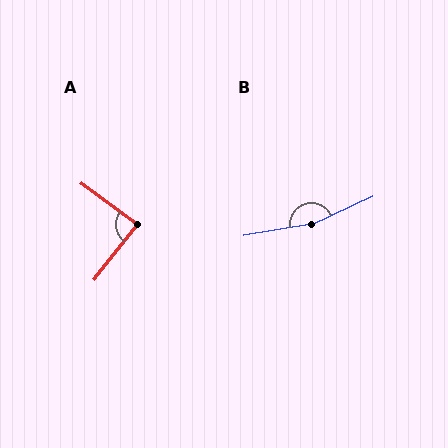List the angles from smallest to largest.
A (89°), B (165°).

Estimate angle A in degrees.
Approximately 89 degrees.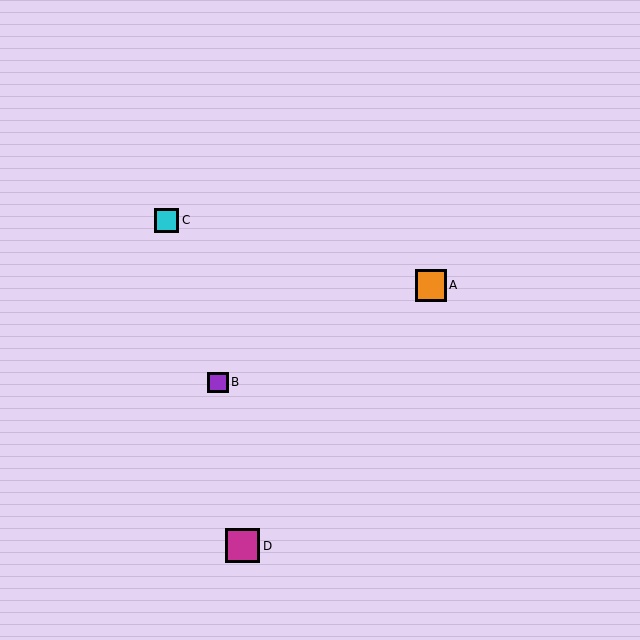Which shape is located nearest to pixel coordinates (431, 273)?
The orange square (labeled A) at (431, 285) is nearest to that location.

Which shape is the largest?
The magenta square (labeled D) is the largest.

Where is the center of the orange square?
The center of the orange square is at (431, 285).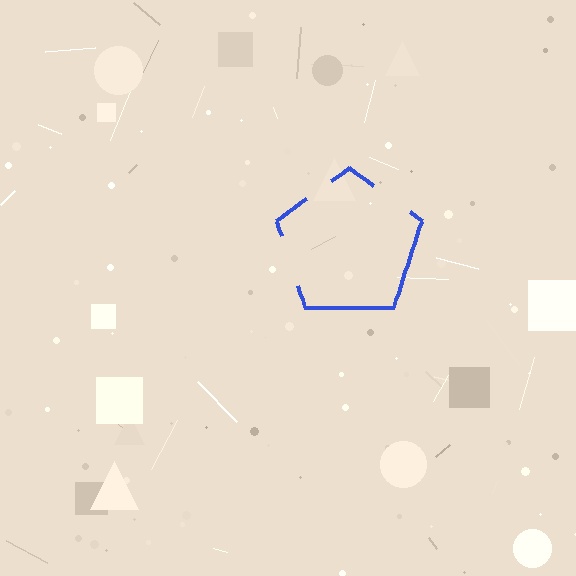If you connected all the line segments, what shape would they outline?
They would outline a pentagon.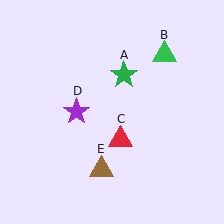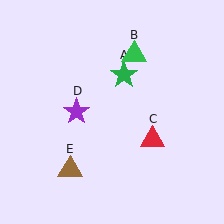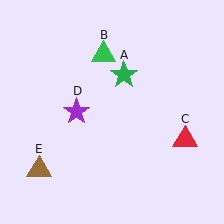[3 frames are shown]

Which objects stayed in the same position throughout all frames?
Green star (object A) and purple star (object D) remained stationary.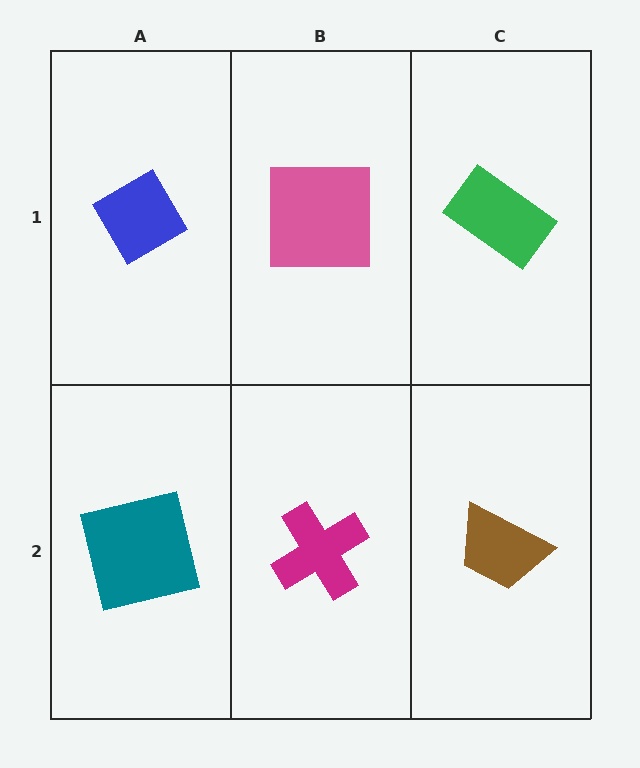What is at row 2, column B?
A magenta cross.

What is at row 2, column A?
A teal square.